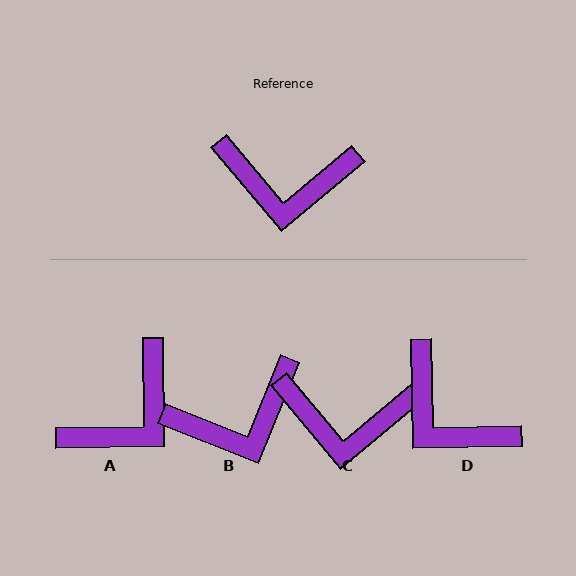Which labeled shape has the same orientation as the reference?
C.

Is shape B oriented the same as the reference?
No, it is off by about 28 degrees.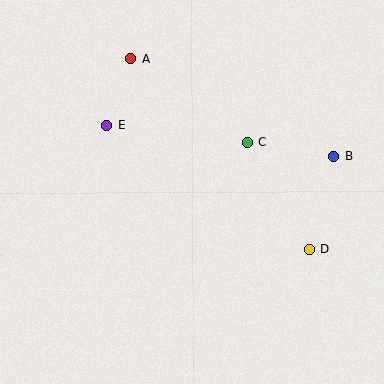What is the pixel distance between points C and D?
The distance between C and D is 125 pixels.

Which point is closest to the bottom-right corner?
Point D is closest to the bottom-right corner.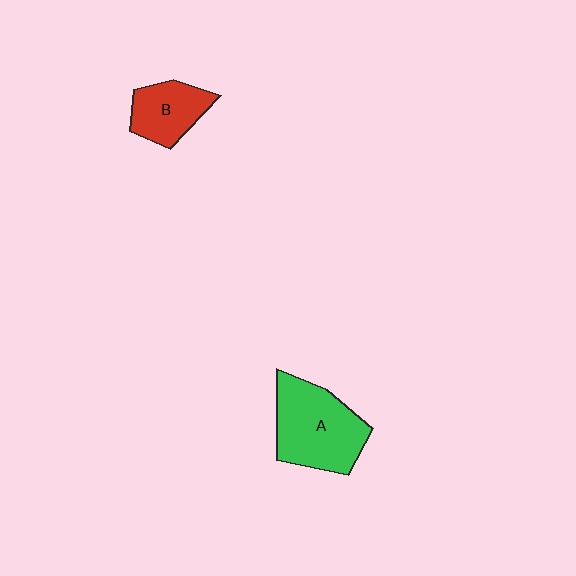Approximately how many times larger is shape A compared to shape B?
Approximately 1.7 times.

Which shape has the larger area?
Shape A (green).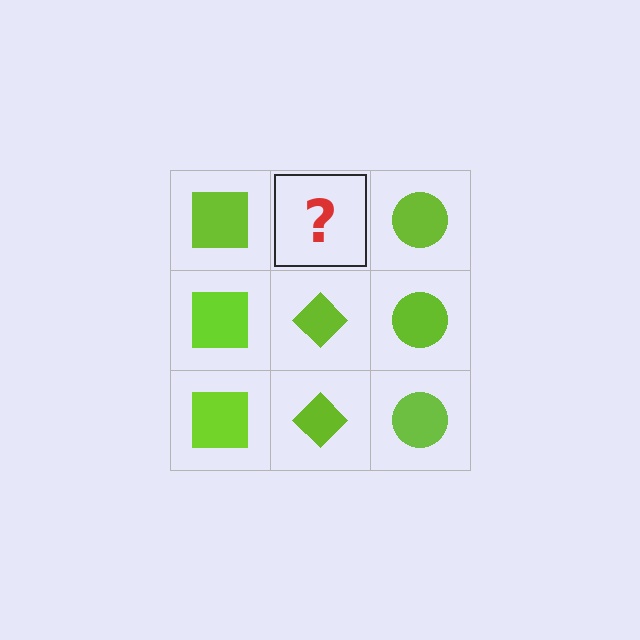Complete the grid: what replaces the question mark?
The question mark should be replaced with a lime diamond.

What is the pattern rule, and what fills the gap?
The rule is that each column has a consistent shape. The gap should be filled with a lime diamond.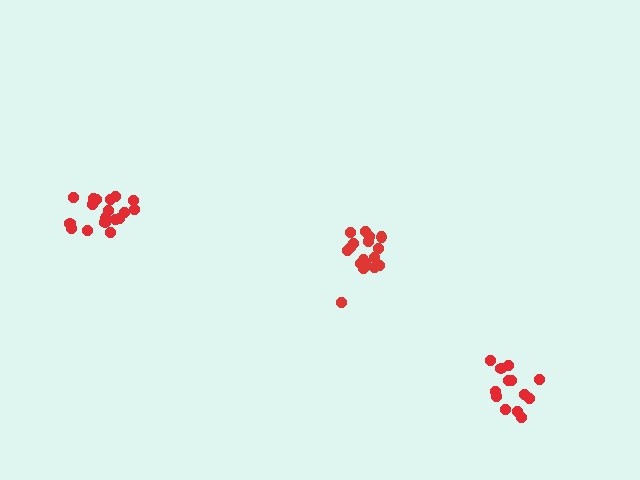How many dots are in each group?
Group 1: 13 dots, Group 2: 17 dots, Group 3: 18 dots (48 total).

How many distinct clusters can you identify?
There are 3 distinct clusters.